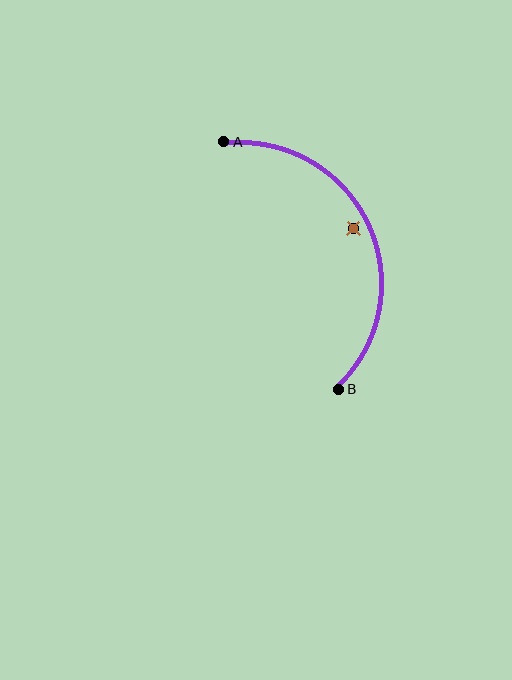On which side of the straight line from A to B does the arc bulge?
The arc bulges to the right of the straight line connecting A and B.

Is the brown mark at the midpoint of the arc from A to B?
No — the brown mark does not lie on the arc at all. It sits slightly inside the curve.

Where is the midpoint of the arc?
The arc midpoint is the point on the curve farthest from the straight line joining A and B. It sits to the right of that line.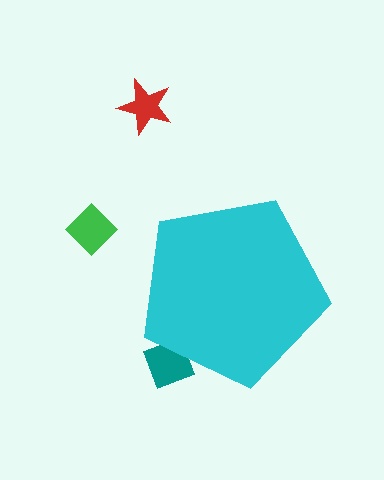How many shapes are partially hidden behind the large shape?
1 shape is partially hidden.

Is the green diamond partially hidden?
No, the green diamond is fully visible.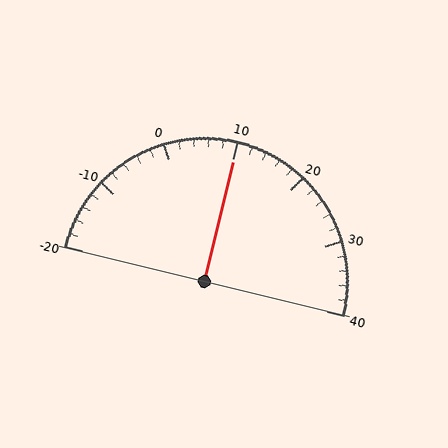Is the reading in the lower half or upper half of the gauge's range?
The reading is in the upper half of the range (-20 to 40).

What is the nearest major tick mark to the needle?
The nearest major tick mark is 10.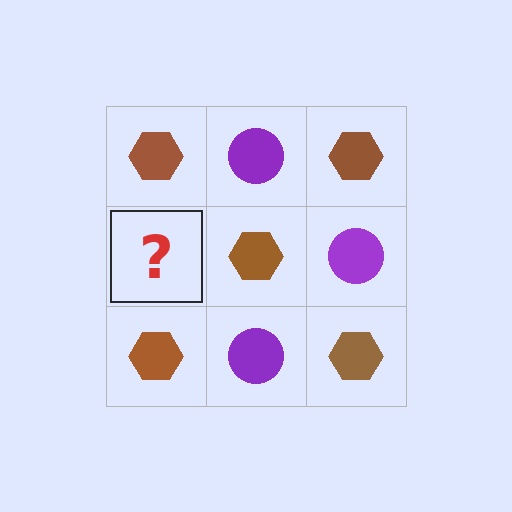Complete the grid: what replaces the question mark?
The question mark should be replaced with a purple circle.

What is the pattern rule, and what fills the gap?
The rule is that it alternates brown hexagon and purple circle in a checkerboard pattern. The gap should be filled with a purple circle.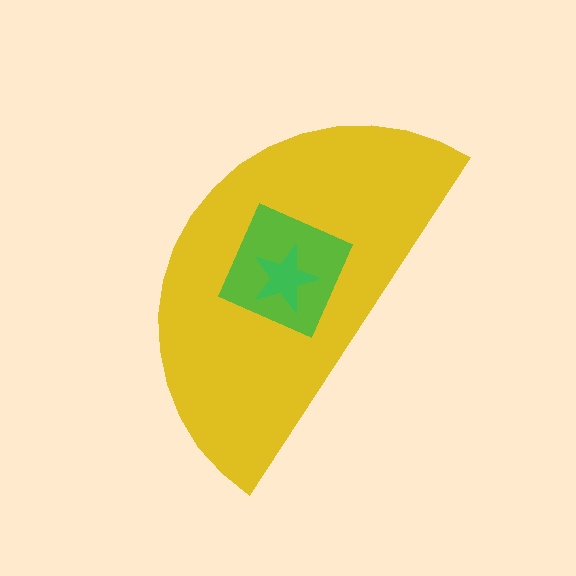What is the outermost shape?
The yellow semicircle.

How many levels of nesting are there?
3.